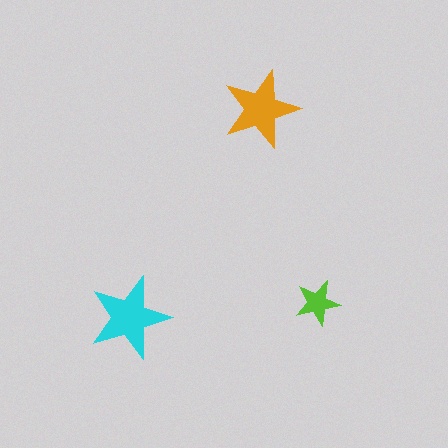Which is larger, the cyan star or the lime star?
The cyan one.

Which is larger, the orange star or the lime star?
The orange one.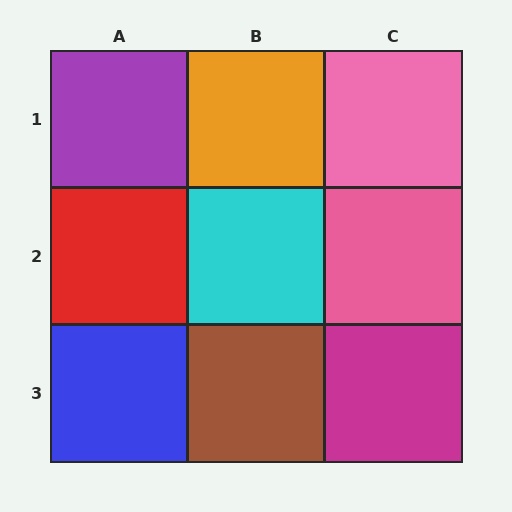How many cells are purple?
1 cell is purple.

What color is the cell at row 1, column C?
Pink.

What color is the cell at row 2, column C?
Pink.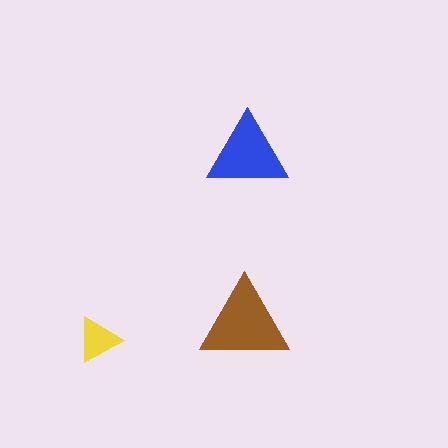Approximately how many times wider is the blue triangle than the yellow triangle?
About 2 times wider.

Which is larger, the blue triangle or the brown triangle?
The brown one.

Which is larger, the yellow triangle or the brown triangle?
The brown one.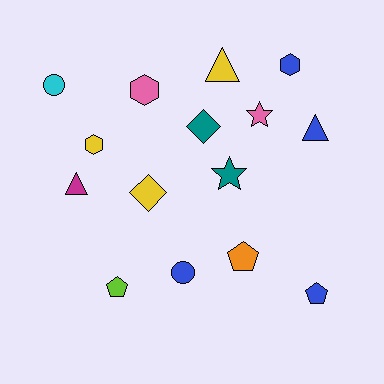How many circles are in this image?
There are 2 circles.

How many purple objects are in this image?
There are no purple objects.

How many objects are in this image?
There are 15 objects.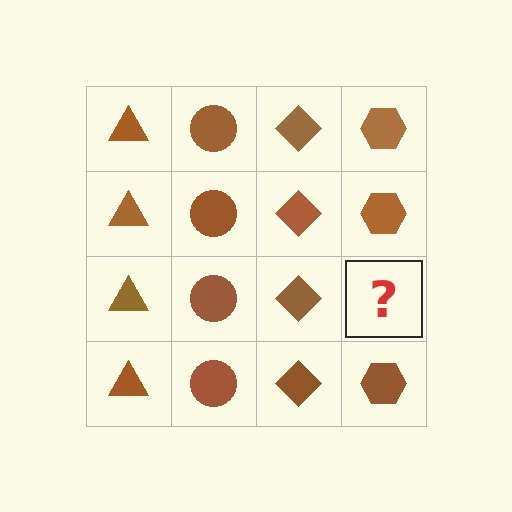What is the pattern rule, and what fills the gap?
The rule is that each column has a consistent shape. The gap should be filled with a brown hexagon.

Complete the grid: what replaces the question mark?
The question mark should be replaced with a brown hexagon.